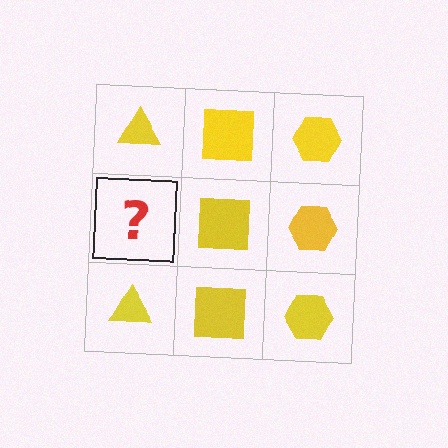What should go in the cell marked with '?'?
The missing cell should contain a yellow triangle.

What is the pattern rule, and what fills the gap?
The rule is that each column has a consistent shape. The gap should be filled with a yellow triangle.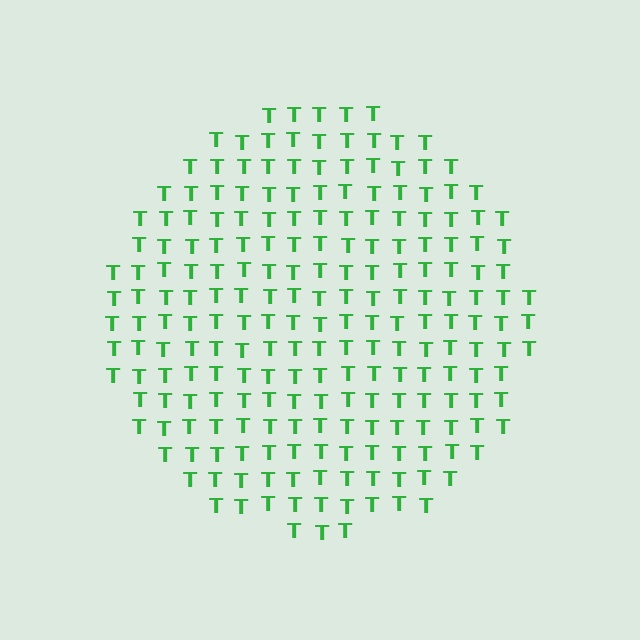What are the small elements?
The small elements are letter T's.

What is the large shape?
The large shape is a circle.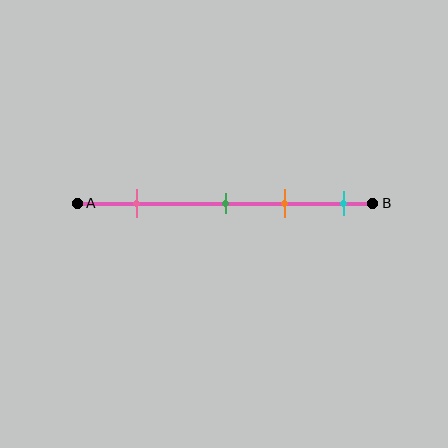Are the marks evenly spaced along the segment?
No, the marks are not evenly spaced.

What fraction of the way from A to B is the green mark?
The green mark is approximately 50% (0.5) of the way from A to B.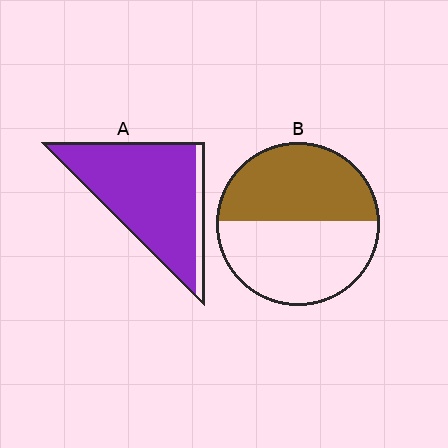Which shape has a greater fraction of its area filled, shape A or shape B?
Shape A.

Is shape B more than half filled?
Roughly half.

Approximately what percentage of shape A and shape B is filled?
A is approximately 90% and B is approximately 50%.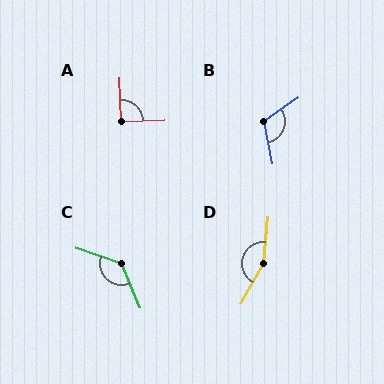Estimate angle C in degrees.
Approximately 132 degrees.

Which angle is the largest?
D, at approximately 156 degrees.